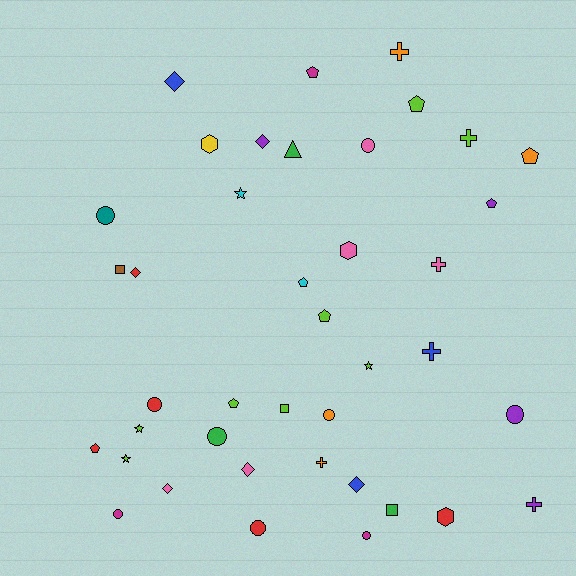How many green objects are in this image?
There are 3 green objects.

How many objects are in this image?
There are 40 objects.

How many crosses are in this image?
There are 6 crosses.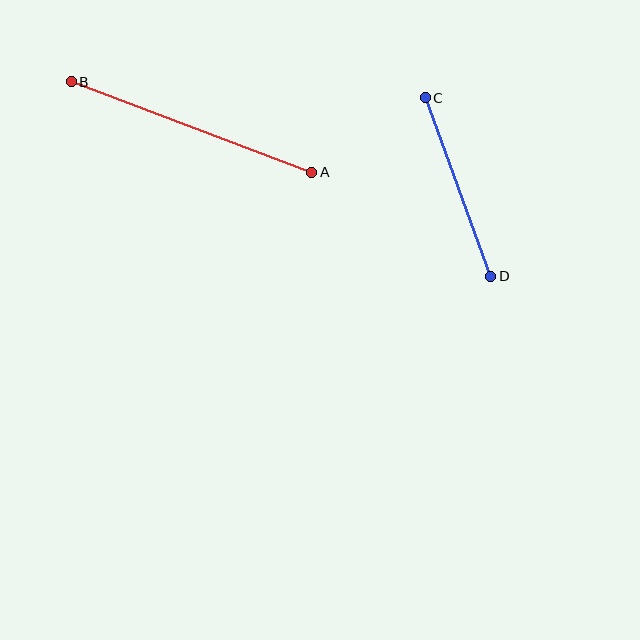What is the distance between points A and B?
The distance is approximately 257 pixels.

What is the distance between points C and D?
The distance is approximately 190 pixels.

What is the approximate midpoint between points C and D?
The midpoint is at approximately (458, 187) pixels.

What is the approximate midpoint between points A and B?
The midpoint is at approximately (191, 127) pixels.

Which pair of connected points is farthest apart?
Points A and B are farthest apart.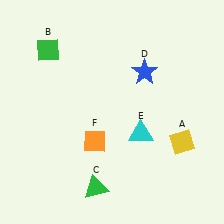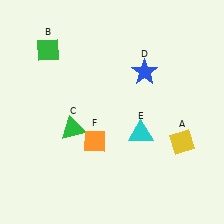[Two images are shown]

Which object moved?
The green triangle (C) moved up.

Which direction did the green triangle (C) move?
The green triangle (C) moved up.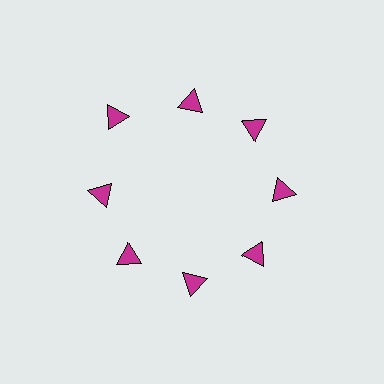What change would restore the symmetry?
The symmetry would be restored by moving it inward, back onto the ring so that all 8 triangles sit at equal angles and equal distance from the center.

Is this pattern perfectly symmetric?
No. The 8 magenta triangles are arranged in a ring, but one element near the 10 o'clock position is pushed outward from the center, breaking the 8-fold rotational symmetry.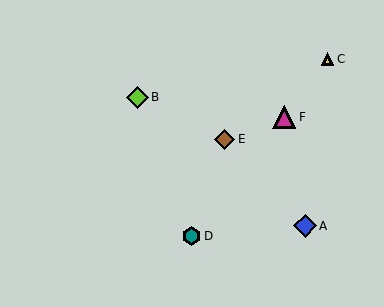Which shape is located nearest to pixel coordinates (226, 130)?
The brown diamond (labeled E) at (225, 139) is nearest to that location.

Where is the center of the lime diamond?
The center of the lime diamond is at (138, 97).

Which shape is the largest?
The magenta triangle (labeled F) is the largest.